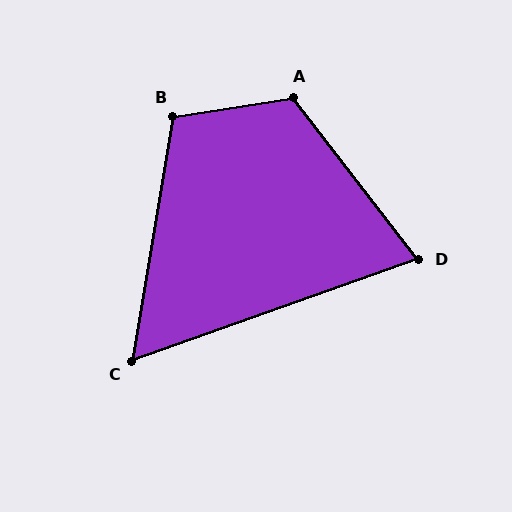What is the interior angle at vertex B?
Approximately 108 degrees (obtuse).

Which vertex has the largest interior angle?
A, at approximately 119 degrees.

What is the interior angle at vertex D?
Approximately 72 degrees (acute).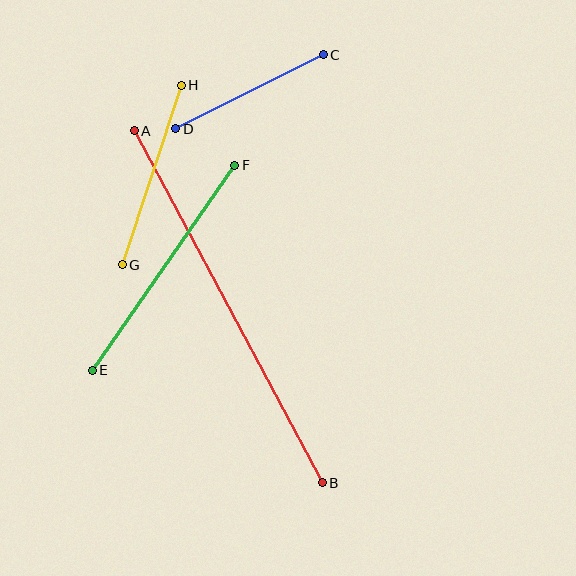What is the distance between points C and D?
The distance is approximately 165 pixels.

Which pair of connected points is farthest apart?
Points A and B are farthest apart.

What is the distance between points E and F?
The distance is approximately 250 pixels.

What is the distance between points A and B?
The distance is approximately 399 pixels.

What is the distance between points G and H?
The distance is approximately 189 pixels.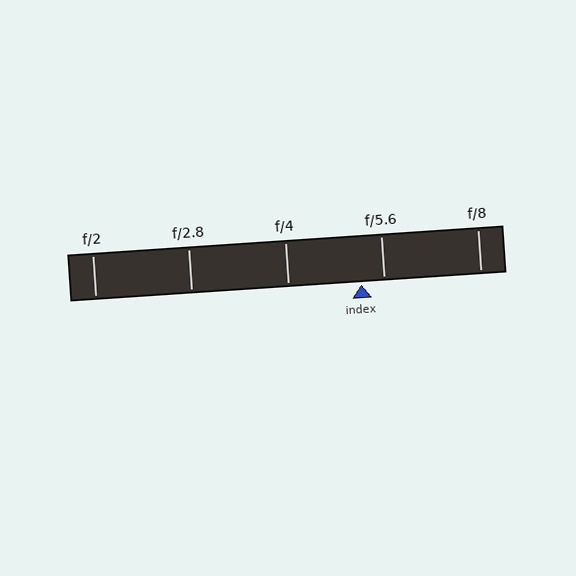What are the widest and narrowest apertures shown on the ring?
The widest aperture shown is f/2 and the narrowest is f/8.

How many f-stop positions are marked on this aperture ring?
There are 5 f-stop positions marked.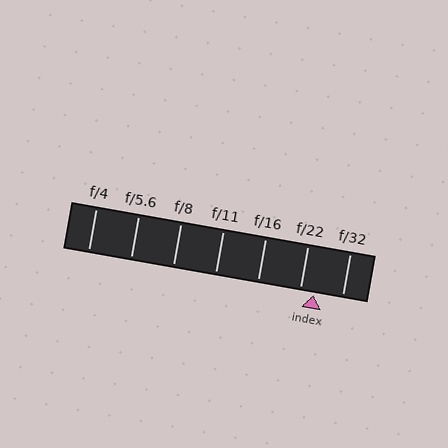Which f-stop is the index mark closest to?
The index mark is closest to f/22.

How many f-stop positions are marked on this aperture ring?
There are 7 f-stop positions marked.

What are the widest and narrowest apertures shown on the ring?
The widest aperture shown is f/4 and the narrowest is f/32.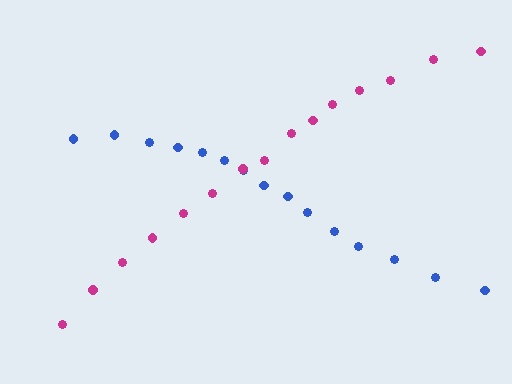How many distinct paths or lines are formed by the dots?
There are 2 distinct paths.